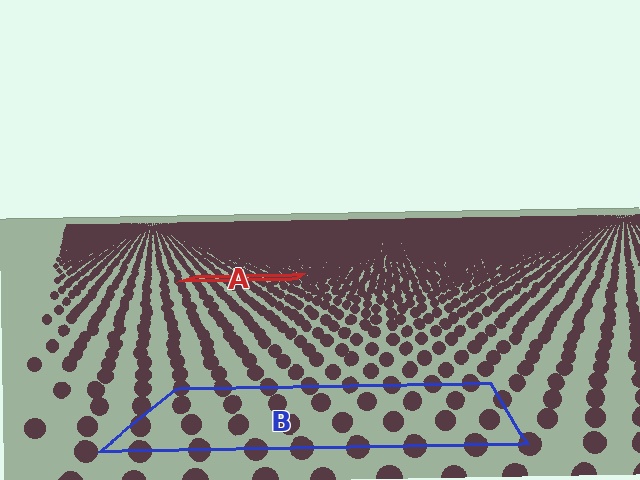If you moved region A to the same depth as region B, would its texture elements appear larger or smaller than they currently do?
They would appear larger. At a closer depth, the same texture elements are projected at a bigger on-screen size.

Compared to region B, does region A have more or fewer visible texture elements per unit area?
Region A has more texture elements per unit area — they are packed more densely because it is farther away.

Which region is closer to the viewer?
Region B is closer. The texture elements there are larger and more spread out.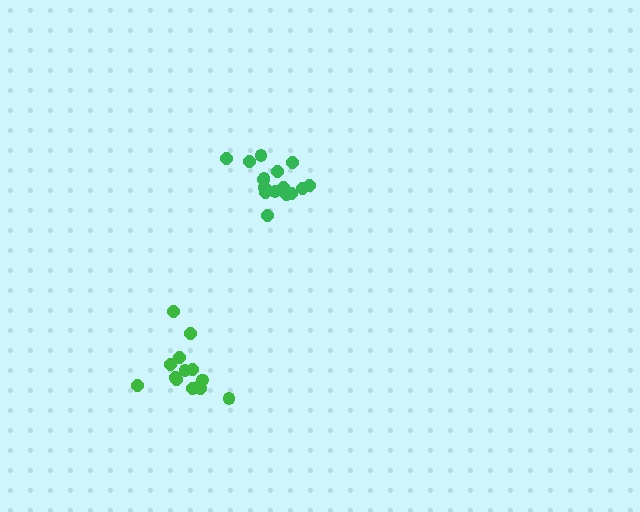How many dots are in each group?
Group 1: 14 dots, Group 2: 16 dots (30 total).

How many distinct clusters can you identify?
There are 2 distinct clusters.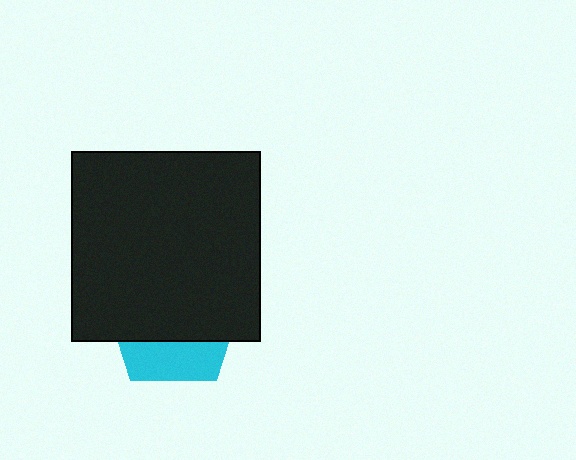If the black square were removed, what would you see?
You would see the complete cyan pentagon.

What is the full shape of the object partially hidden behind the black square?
The partially hidden object is a cyan pentagon.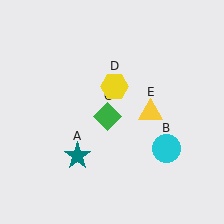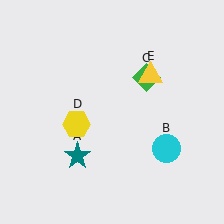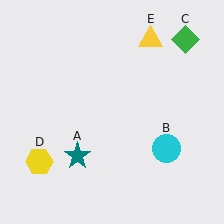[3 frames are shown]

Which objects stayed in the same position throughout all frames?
Teal star (object A) and cyan circle (object B) remained stationary.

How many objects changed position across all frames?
3 objects changed position: green diamond (object C), yellow hexagon (object D), yellow triangle (object E).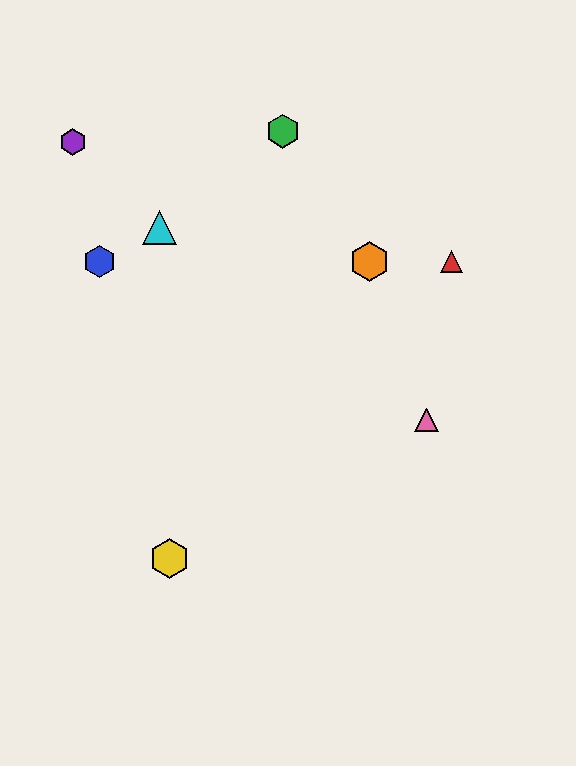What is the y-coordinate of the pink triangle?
The pink triangle is at y≈420.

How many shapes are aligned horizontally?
3 shapes (the red triangle, the blue hexagon, the orange hexagon) are aligned horizontally.